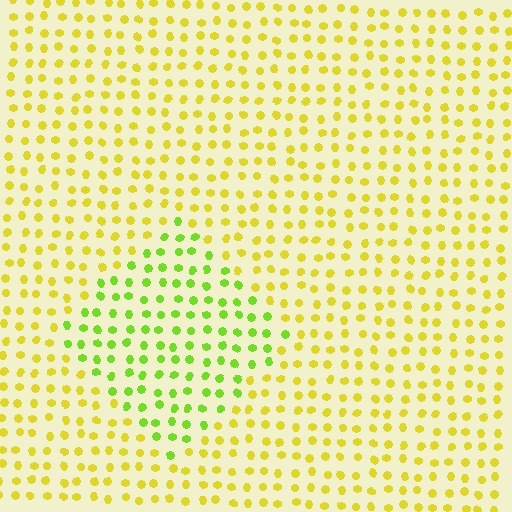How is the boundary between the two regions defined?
The boundary is defined purely by a slight shift in hue (about 38 degrees). Spacing, size, and orientation are identical on both sides.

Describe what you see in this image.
The image is filled with small yellow elements in a uniform arrangement. A diamond-shaped region is visible where the elements are tinted to a slightly different hue, forming a subtle color boundary.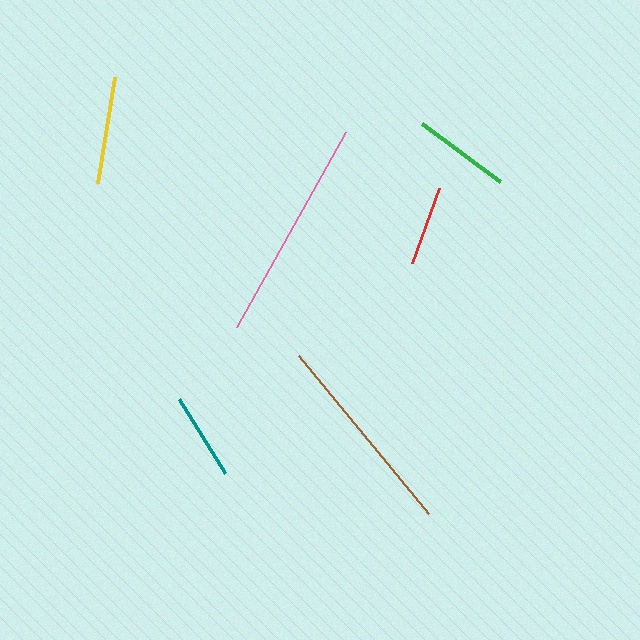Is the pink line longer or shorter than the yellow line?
The pink line is longer than the yellow line.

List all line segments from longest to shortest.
From longest to shortest: pink, brown, yellow, green, teal, red.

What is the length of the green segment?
The green segment is approximately 97 pixels long.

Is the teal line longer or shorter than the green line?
The green line is longer than the teal line.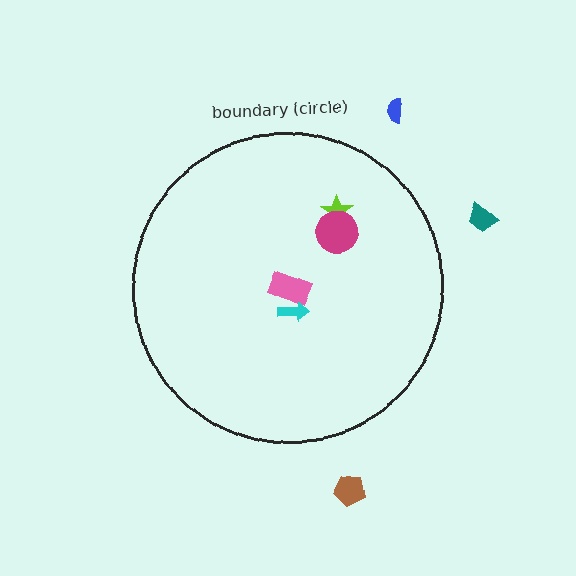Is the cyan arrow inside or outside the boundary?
Inside.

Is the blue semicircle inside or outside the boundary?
Outside.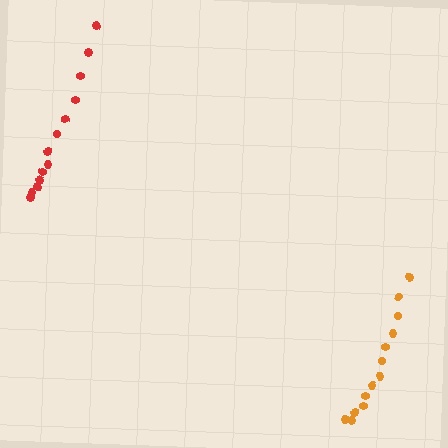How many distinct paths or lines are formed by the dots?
There are 2 distinct paths.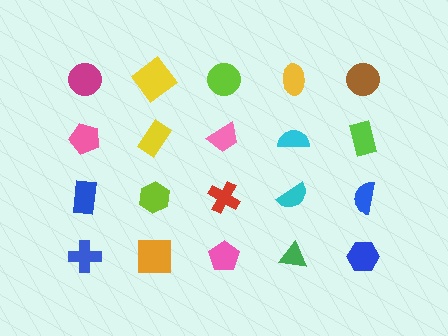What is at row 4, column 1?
A blue cross.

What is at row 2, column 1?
A pink pentagon.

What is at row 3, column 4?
A cyan semicircle.